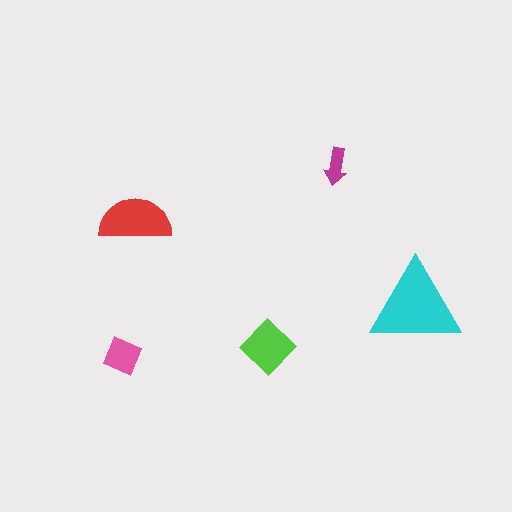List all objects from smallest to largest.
The magenta arrow, the pink diamond, the lime diamond, the red semicircle, the cyan triangle.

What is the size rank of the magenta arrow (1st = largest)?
5th.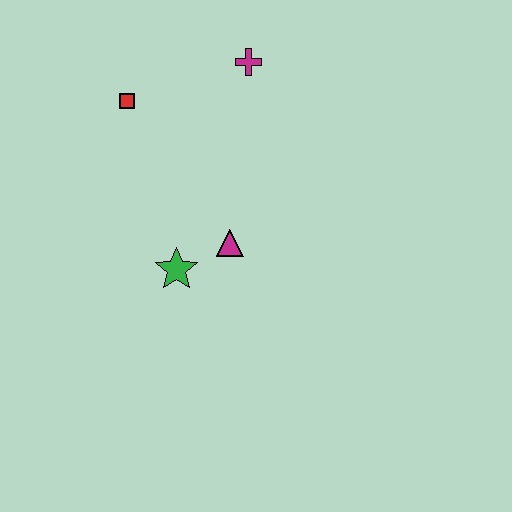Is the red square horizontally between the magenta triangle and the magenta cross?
No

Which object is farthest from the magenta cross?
The green star is farthest from the magenta cross.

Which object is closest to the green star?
The magenta triangle is closest to the green star.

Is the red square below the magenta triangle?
No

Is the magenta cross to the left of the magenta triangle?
No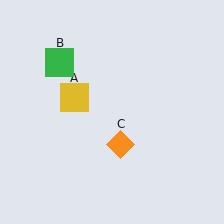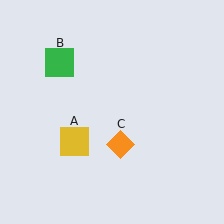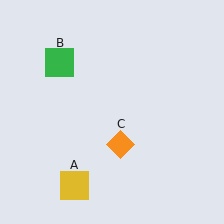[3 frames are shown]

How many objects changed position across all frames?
1 object changed position: yellow square (object A).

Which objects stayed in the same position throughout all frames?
Green square (object B) and orange diamond (object C) remained stationary.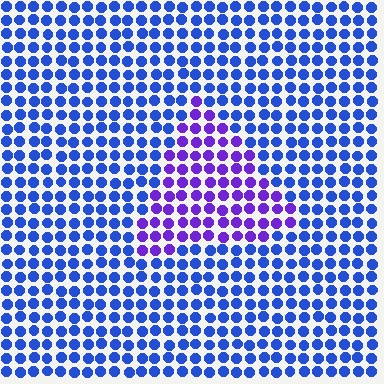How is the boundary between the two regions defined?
The boundary is defined purely by a slight shift in hue (about 41 degrees). Spacing, size, and orientation are identical on both sides.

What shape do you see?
I see a triangle.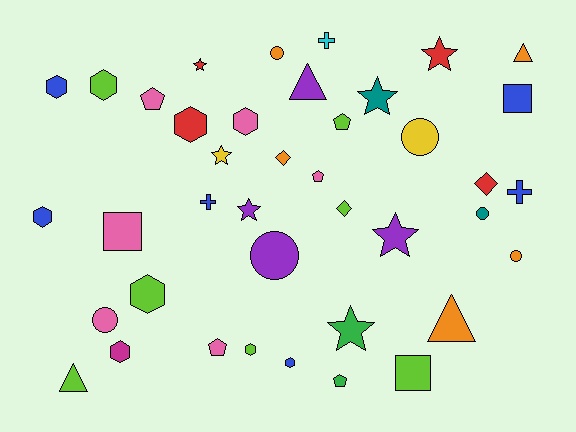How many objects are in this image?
There are 40 objects.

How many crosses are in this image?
There are 3 crosses.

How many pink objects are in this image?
There are 6 pink objects.